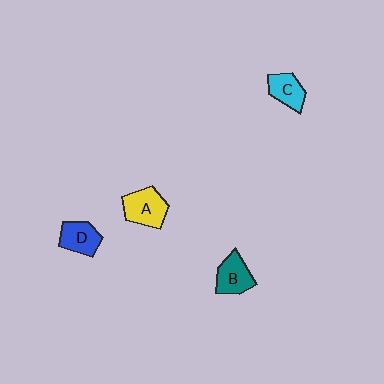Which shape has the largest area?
Shape A (yellow).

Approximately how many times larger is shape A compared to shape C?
Approximately 1.3 times.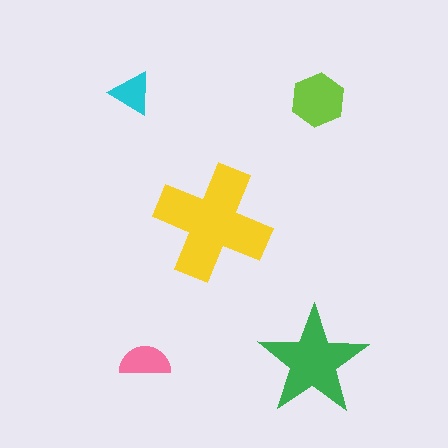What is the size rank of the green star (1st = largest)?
2nd.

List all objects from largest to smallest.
The yellow cross, the green star, the lime hexagon, the pink semicircle, the cyan triangle.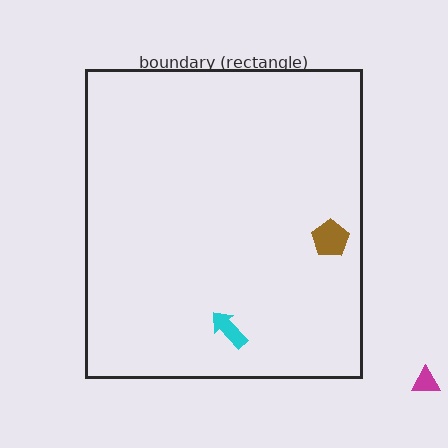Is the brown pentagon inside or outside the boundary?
Inside.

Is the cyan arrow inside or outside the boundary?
Inside.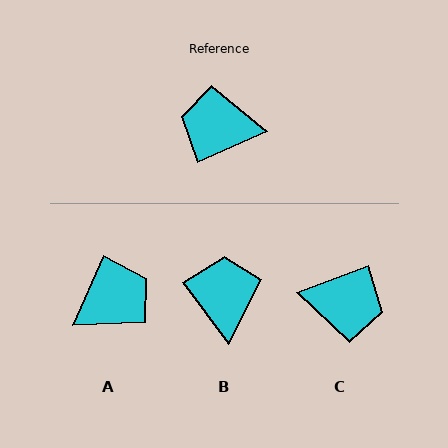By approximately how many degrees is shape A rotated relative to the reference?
Approximately 138 degrees clockwise.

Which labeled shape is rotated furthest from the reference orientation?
C, about 177 degrees away.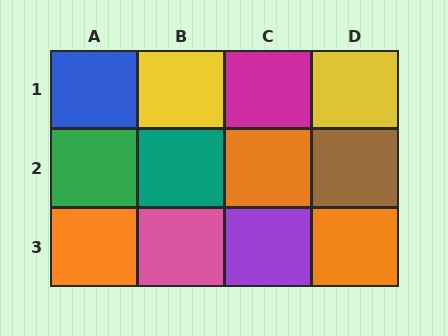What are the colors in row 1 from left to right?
Blue, yellow, magenta, yellow.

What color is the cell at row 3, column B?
Pink.